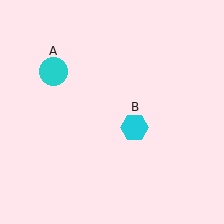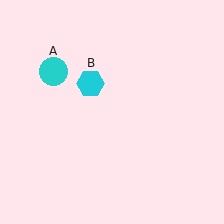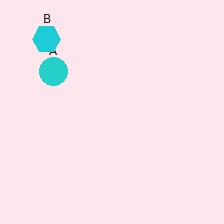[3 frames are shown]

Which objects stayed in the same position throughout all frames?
Cyan circle (object A) remained stationary.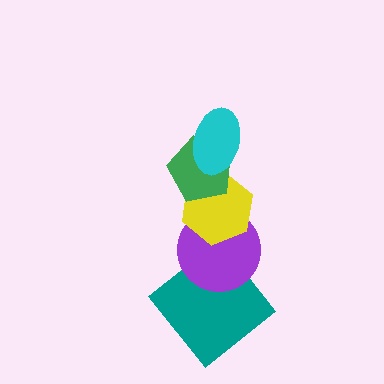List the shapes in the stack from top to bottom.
From top to bottom: the cyan ellipse, the green pentagon, the yellow hexagon, the purple circle, the teal diamond.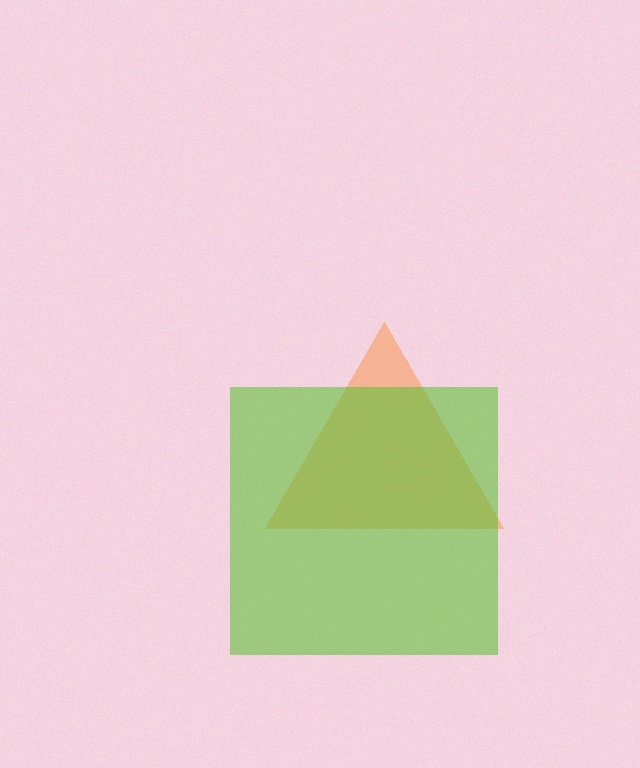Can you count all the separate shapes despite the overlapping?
Yes, there are 2 separate shapes.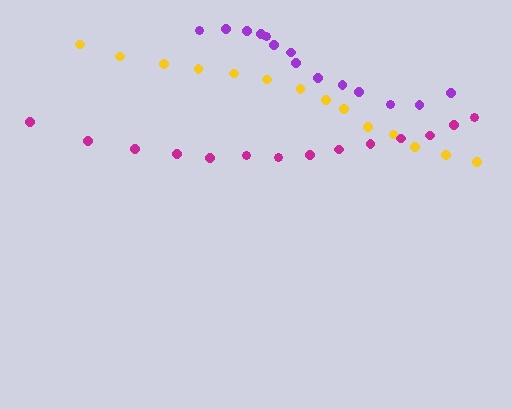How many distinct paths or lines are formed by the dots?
There are 3 distinct paths.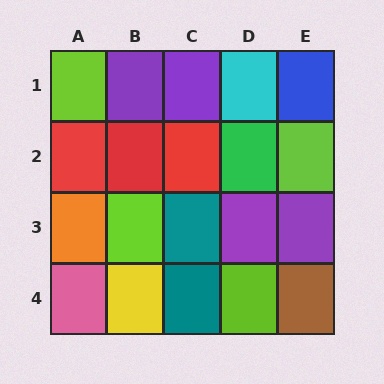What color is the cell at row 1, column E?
Blue.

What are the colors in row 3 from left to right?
Orange, lime, teal, purple, purple.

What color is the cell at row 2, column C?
Red.